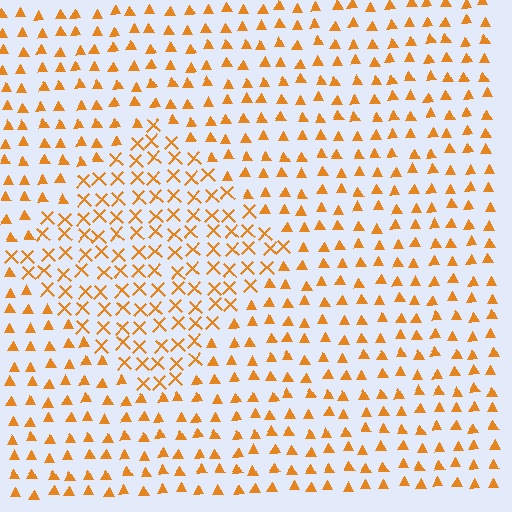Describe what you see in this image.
The image is filled with small orange elements arranged in a uniform grid. A diamond-shaped region contains X marks, while the surrounding area contains triangles. The boundary is defined purely by the change in element shape.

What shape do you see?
I see a diamond.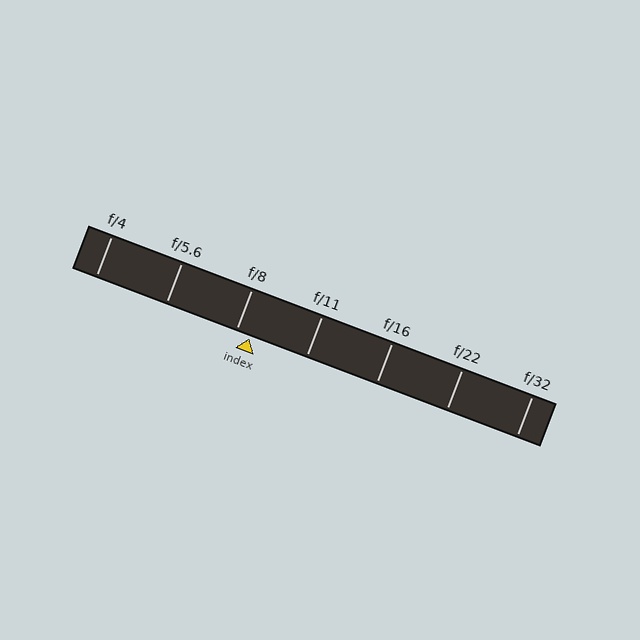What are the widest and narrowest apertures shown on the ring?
The widest aperture shown is f/4 and the narrowest is f/32.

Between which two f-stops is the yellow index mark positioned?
The index mark is between f/8 and f/11.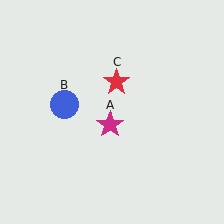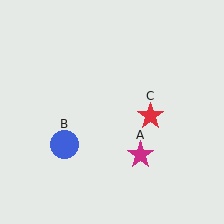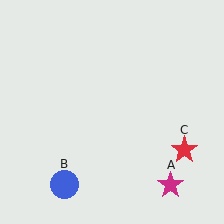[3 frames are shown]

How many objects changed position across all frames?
3 objects changed position: magenta star (object A), blue circle (object B), red star (object C).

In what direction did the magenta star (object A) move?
The magenta star (object A) moved down and to the right.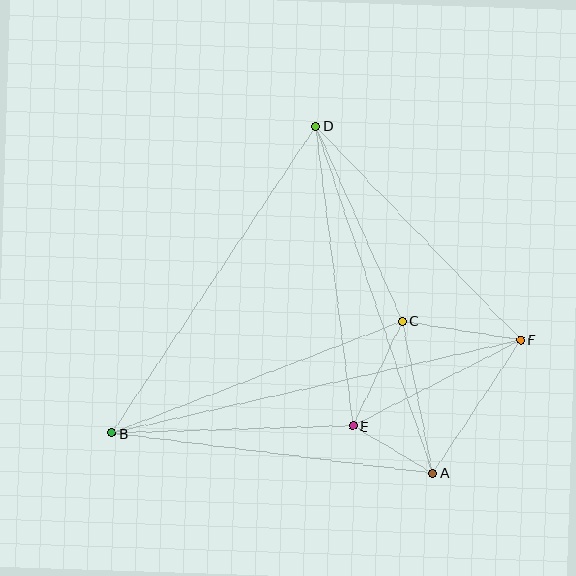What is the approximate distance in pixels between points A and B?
The distance between A and B is approximately 323 pixels.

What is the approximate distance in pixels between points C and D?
The distance between C and D is approximately 213 pixels.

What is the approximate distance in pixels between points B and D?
The distance between B and D is approximately 369 pixels.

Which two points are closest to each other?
Points A and E are closest to each other.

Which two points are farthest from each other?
Points B and F are farthest from each other.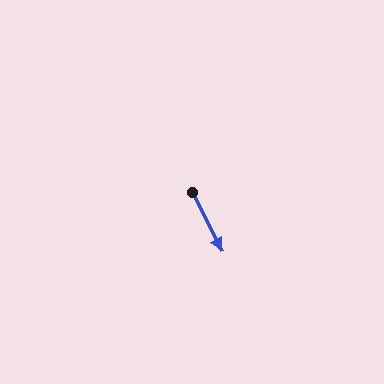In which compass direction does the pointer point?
Southeast.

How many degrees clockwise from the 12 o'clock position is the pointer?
Approximately 153 degrees.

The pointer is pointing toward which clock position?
Roughly 5 o'clock.